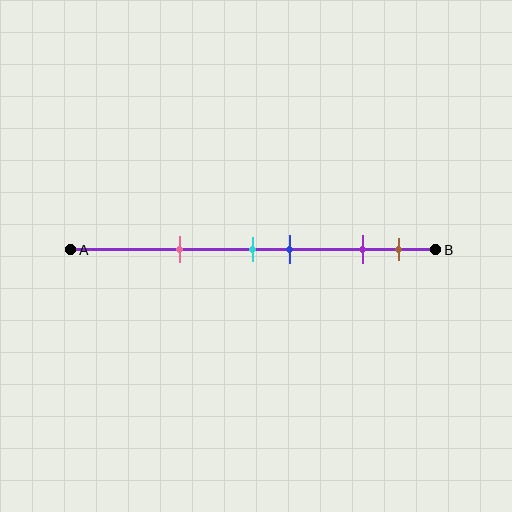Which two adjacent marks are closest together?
The cyan and blue marks are the closest adjacent pair.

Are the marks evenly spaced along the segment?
No, the marks are not evenly spaced.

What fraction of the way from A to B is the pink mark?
The pink mark is approximately 30% (0.3) of the way from A to B.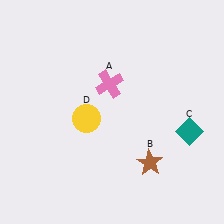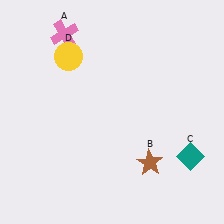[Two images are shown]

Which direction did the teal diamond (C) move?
The teal diamond (C) moved down.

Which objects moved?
The objects that moved are: the pink cross (A), the teal diamond (C), the yellow circle (D).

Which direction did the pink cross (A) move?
The pink cross (A) moved up.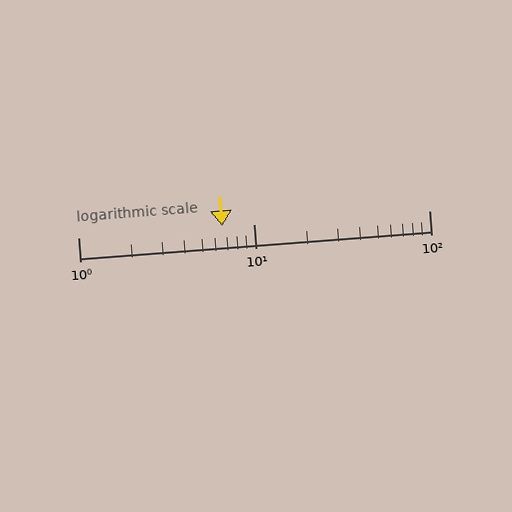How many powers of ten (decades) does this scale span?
The scale spans 2 decades, from 1 to 100.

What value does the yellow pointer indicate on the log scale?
The pointer indicates approximately 6.6.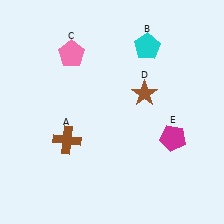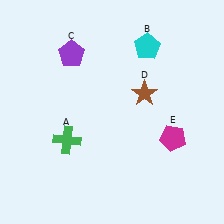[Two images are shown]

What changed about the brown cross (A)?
In Image 1, A is brown. In Image 2, it changed to green.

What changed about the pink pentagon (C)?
In Image 1, C is pink. In Image 2, it changed to purple.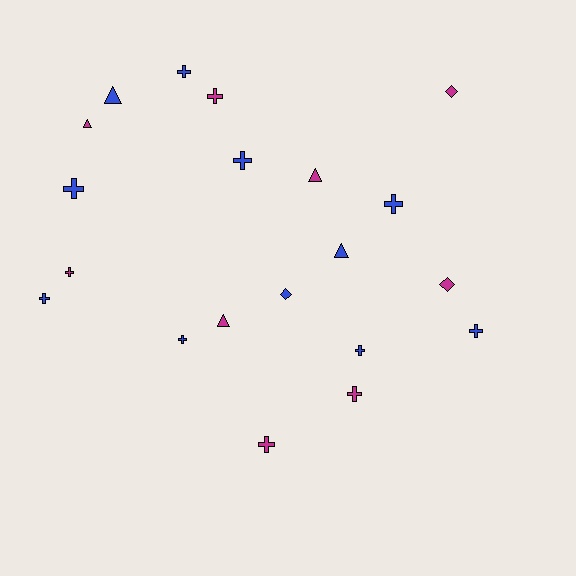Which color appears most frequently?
Blue, with 11 objects.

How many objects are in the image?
There are 20 objects.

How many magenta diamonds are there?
There are 2 magenta diamonds.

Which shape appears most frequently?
Cross, with 12 objects.